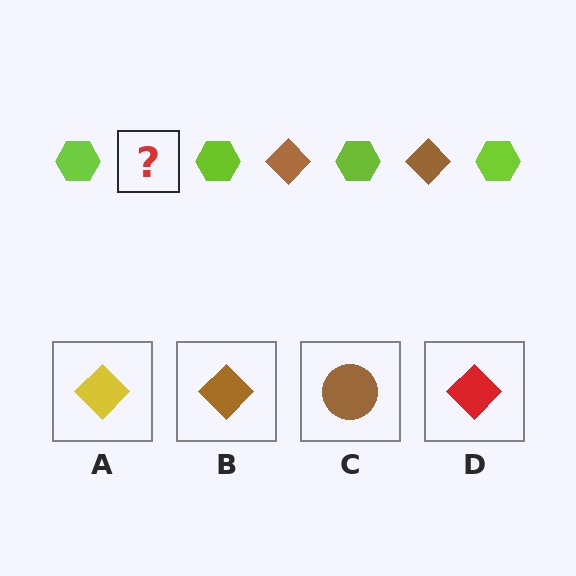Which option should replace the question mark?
Option B.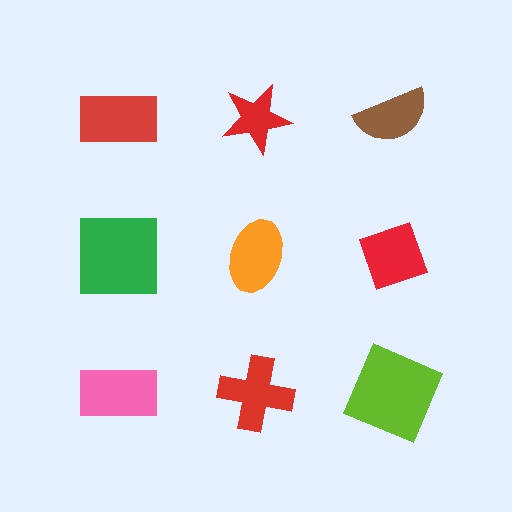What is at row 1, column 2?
A red star.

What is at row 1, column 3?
A brown semicircle.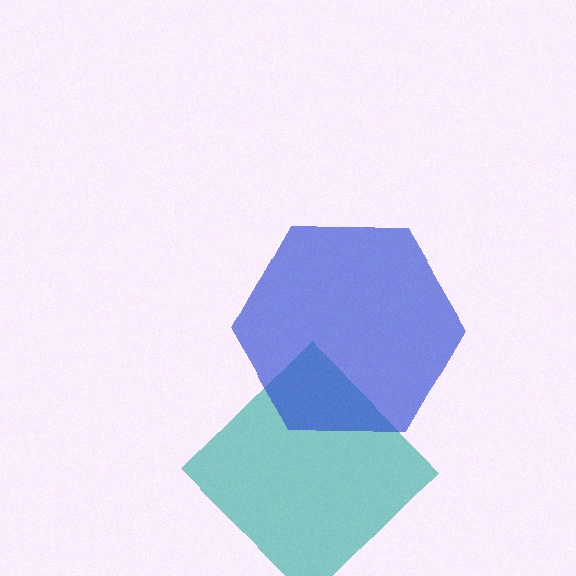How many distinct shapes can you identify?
There are 2 distinct shapes: a teal diamond, a blue hexagon.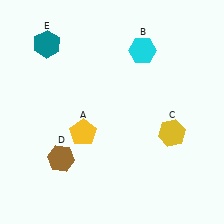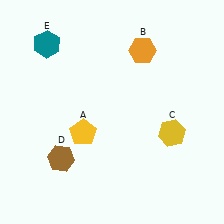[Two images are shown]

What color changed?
The hexagon (B) changed from cyan in Image 1 to orange in Image 2.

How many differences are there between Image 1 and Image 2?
There is 1 difference between the two images.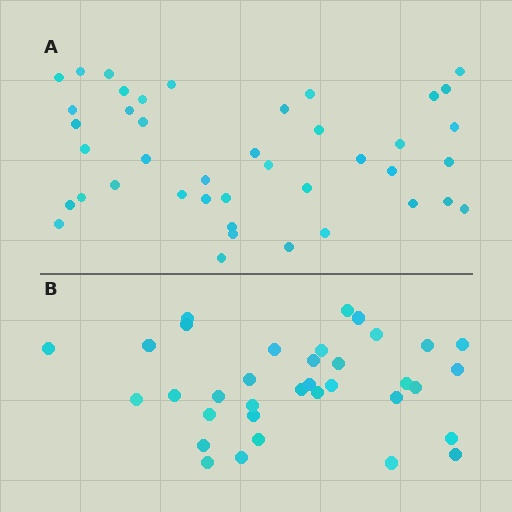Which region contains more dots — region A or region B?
Region A (the top region) has more dots.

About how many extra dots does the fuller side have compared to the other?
Region A has roughly 8 or so more dots than region B.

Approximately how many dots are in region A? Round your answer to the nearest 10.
About 40 dots. (The exact count is 42, which rounds to 40.)